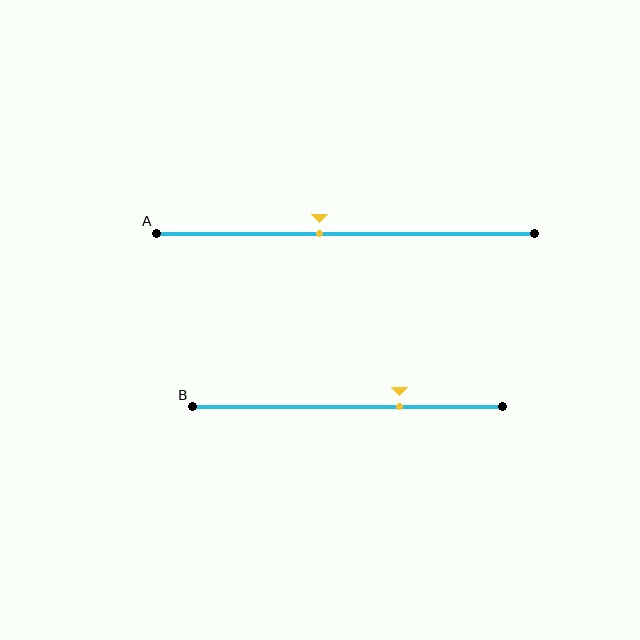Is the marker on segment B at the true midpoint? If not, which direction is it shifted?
No, the marker on segment B is shifted to the right by about 17% of the segment length.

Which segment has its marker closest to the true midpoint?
Segment A has its marker closest to the true midpoint.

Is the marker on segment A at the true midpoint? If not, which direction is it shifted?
No, the marker on segment A is shifted to the left by about 7% of the segment length.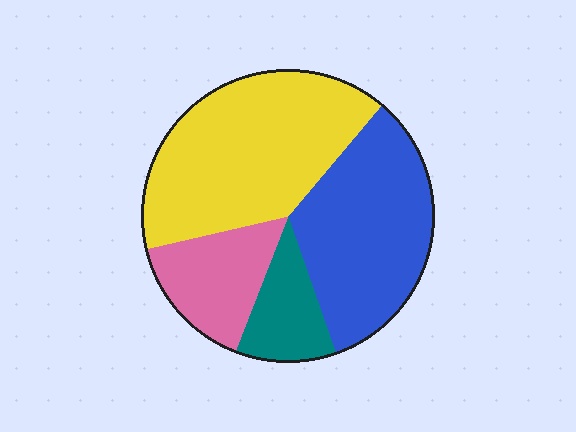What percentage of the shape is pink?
Pink covers 15% of the shape.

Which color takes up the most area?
Yellow, at roughly 40%.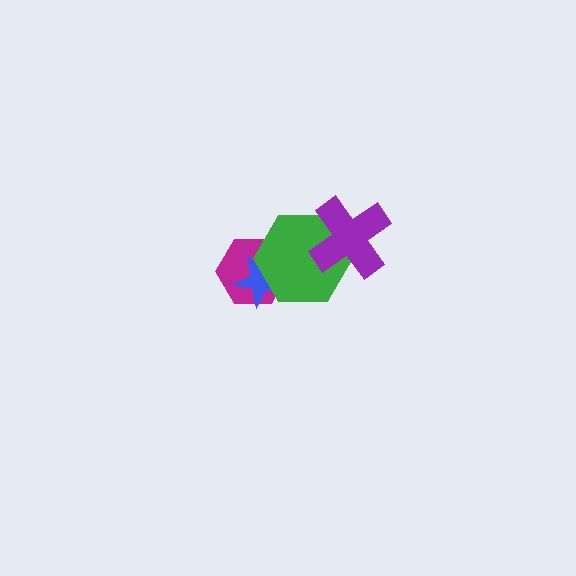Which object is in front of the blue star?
The green hexagon is in front of the blue star.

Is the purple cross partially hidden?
No, no other shape covers it.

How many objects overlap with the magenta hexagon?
2 objects overlap with the magenta hexagon.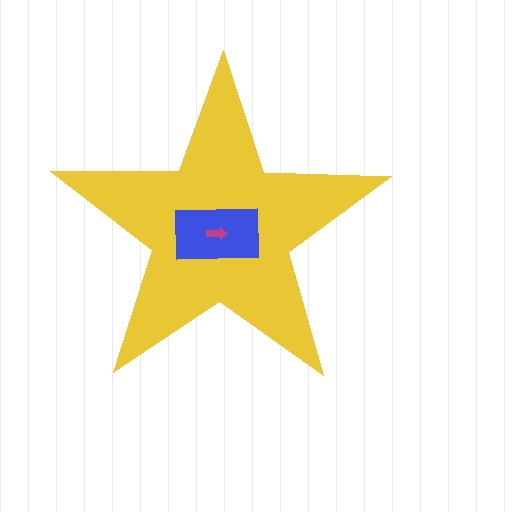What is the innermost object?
The magenta arrow.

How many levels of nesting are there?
3.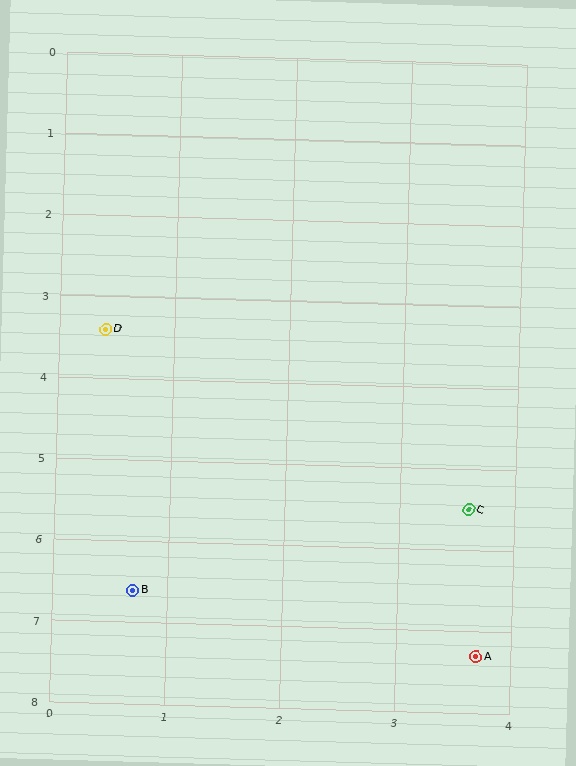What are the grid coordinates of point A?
Point A is at approximately (3.7, 7.3).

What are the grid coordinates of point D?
Point D is at approximately (0.4, 3.4).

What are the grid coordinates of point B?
Point B is at approximately (0.7, 6.6).